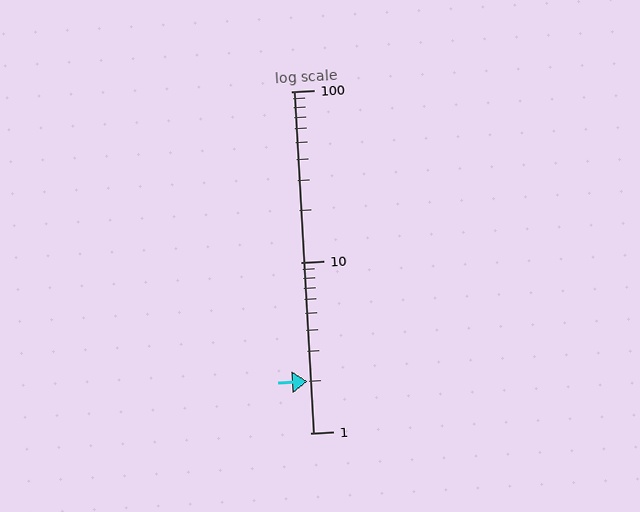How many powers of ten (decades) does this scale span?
The scale spans 2 decades, from 1 to 100.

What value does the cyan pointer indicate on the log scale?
The pointer indicates approximately 2.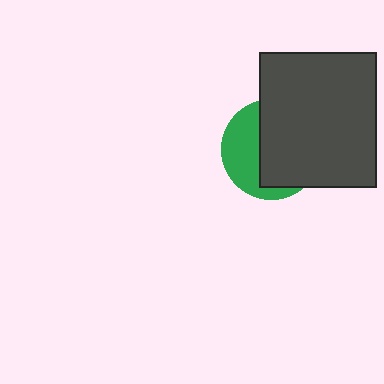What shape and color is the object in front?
The object in front is a dark gray rectangle.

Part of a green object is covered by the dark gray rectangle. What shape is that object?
It is a circle.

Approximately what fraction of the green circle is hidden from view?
Roughly 60% of the green circle is hidden behind the dark gray rectangle.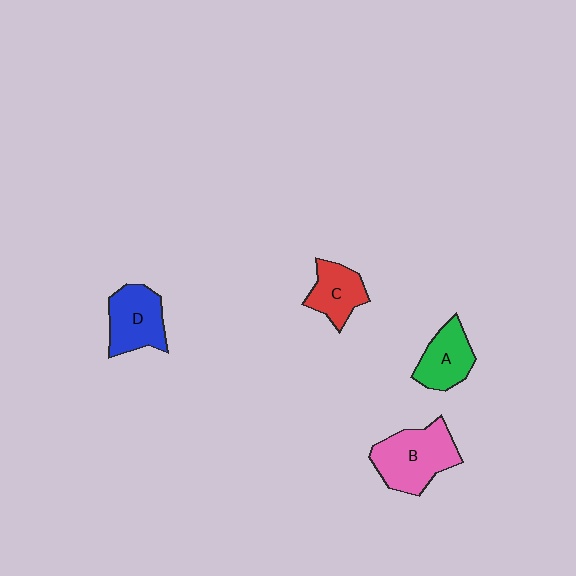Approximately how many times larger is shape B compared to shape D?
Approximately 1.3 times.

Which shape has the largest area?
Shape B (pink).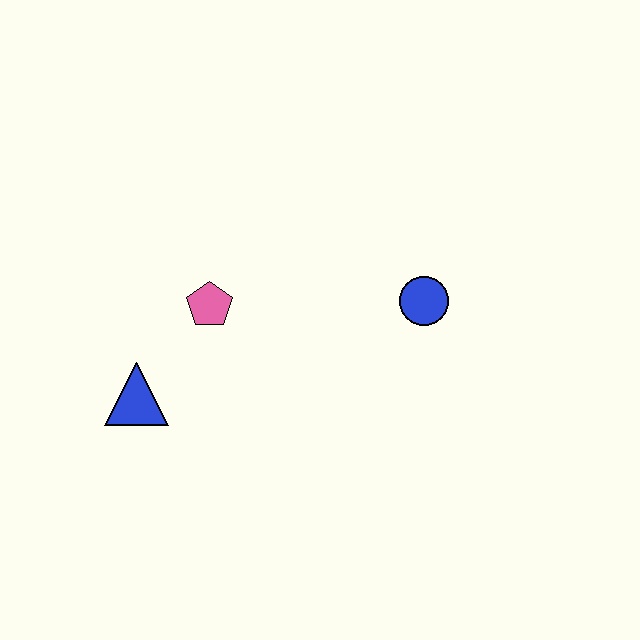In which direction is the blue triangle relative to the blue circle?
The blue triangle is to the left of the blue circle.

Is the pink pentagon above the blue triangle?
Yes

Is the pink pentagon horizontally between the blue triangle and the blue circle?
Yes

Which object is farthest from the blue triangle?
The blue circle is farthest from the blue triangle.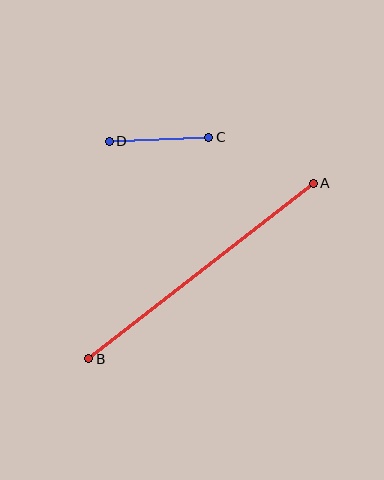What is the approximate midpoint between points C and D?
The midpoint is at approximately (159, 139) pixels.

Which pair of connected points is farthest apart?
Points A and B are farthest apart.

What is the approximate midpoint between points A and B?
The midpoint is at approximately (201, 271) pixels.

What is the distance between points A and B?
The distance is approximately 285 pixels.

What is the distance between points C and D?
The distance is approximately 100 pixels.